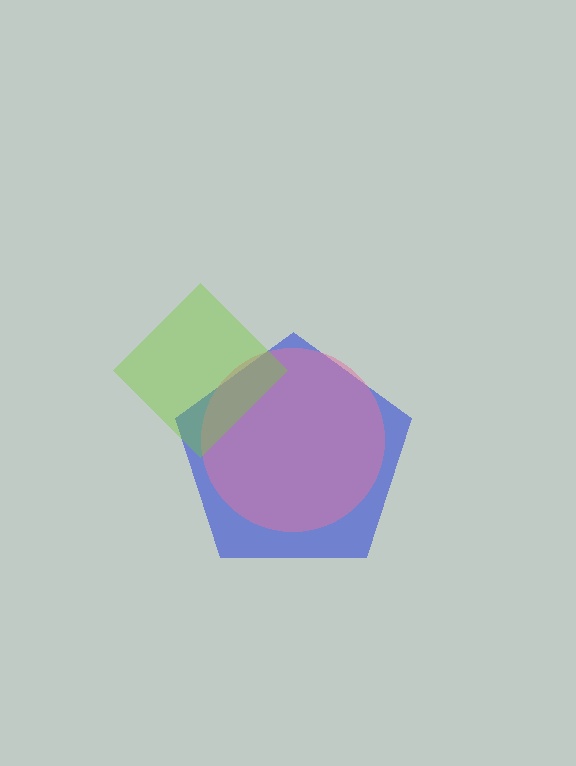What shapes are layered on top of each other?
The layered shapes are: a blue pentagon, a pink circle, a lime diamond.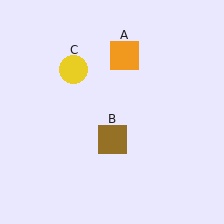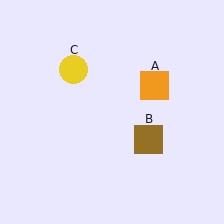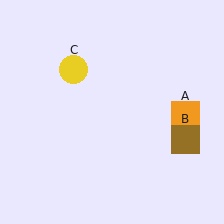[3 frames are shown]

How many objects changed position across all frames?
2 objects changed position: orange square (object A), brown square (object B).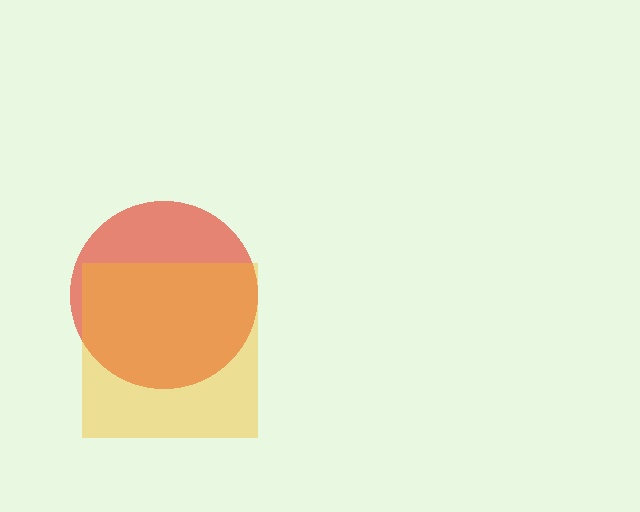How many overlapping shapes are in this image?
There are 2 overlapping shapes in the image.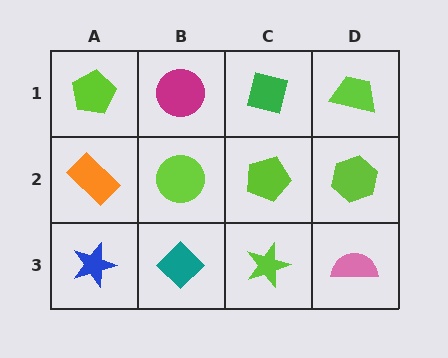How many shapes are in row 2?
4 shapes.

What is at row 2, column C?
A lime pentagon.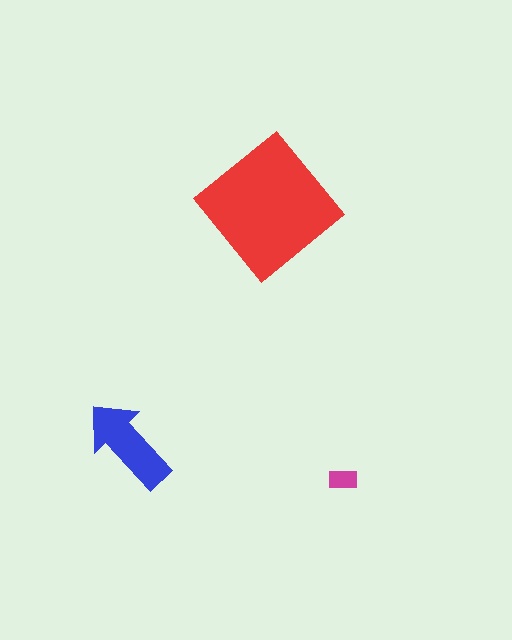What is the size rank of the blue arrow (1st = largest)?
2nd.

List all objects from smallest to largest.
The magenta rectangle, the blue arrow, the red diamond.